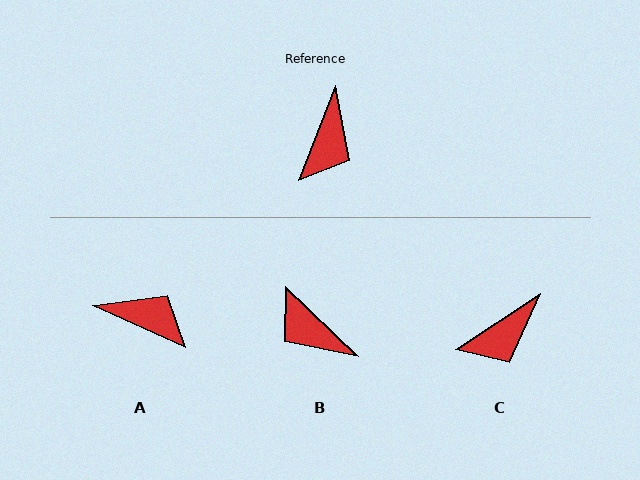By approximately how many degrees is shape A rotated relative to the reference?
Approximately 87 degrees counter-clockwise.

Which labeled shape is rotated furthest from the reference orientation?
B, about 112 degrees away.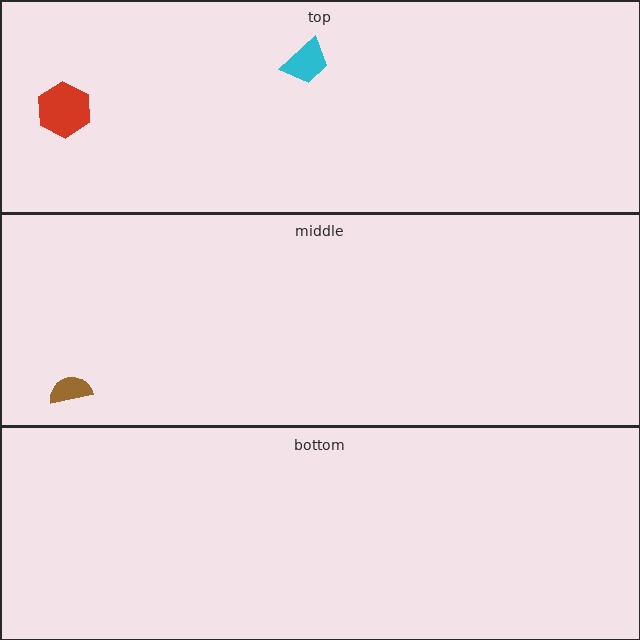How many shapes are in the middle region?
1.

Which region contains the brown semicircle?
The middle region.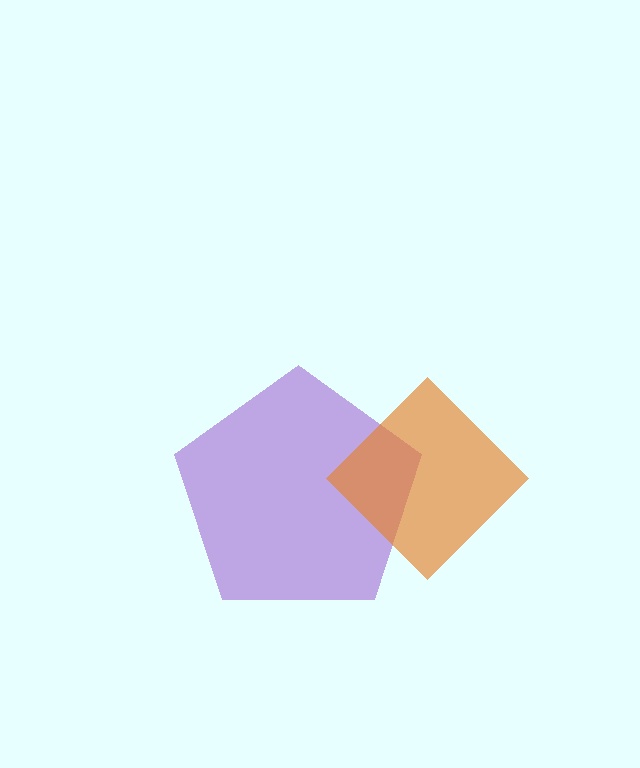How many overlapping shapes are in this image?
There are 2 overlapping shapes in the image.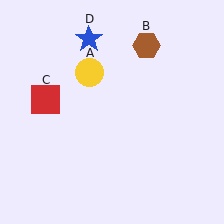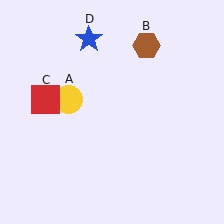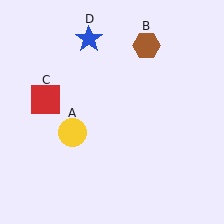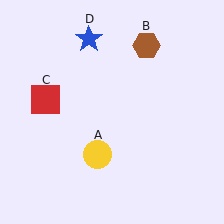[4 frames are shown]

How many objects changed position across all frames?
1 object changed position: yellow circle (object A).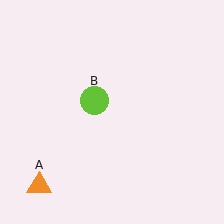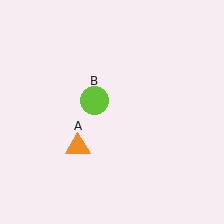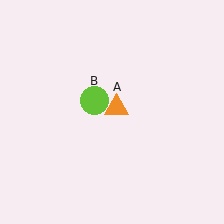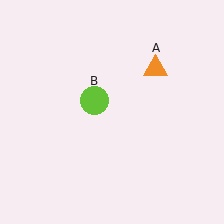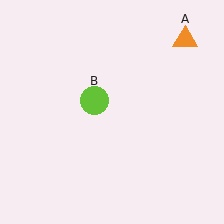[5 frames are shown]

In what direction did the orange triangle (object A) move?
The orange triangle (object A) moved up and to the right.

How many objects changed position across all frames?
1 object changed position: orange triangle (object A).